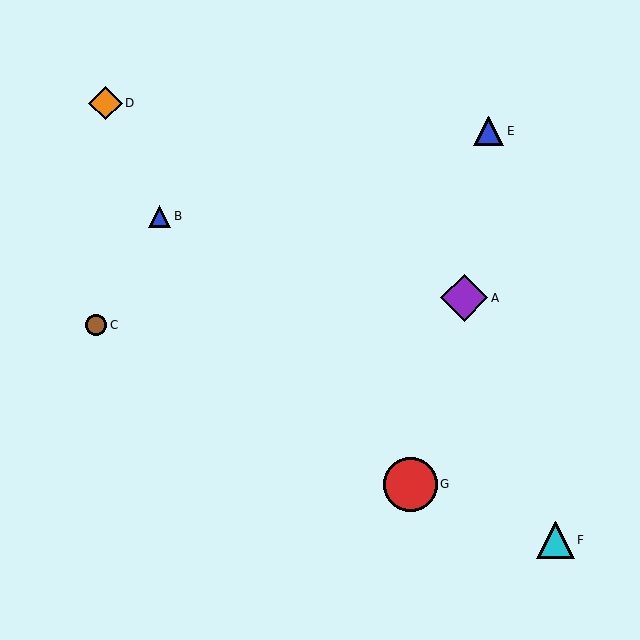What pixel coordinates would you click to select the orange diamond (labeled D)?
Click at (105, 103) to select the orange diamond D.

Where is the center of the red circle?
The center of the red circle is at (411, 484).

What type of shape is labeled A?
Shape A is a purple diamond.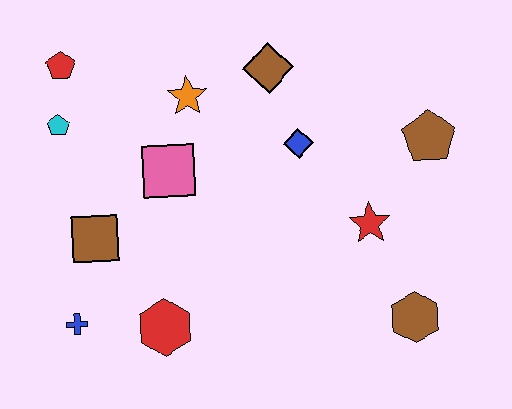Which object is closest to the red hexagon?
The blue cross is closest to the red hexagon.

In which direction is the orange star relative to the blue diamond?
The orange star is to the left of the blue diamond.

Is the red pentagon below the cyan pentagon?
No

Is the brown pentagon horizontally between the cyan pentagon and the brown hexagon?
No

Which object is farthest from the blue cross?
The brown pentagon is farthest from the blue cross.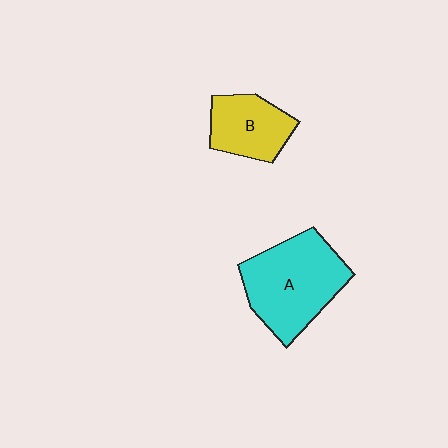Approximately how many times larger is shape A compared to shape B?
Approximately 1.7 times.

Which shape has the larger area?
Shape A (cyan).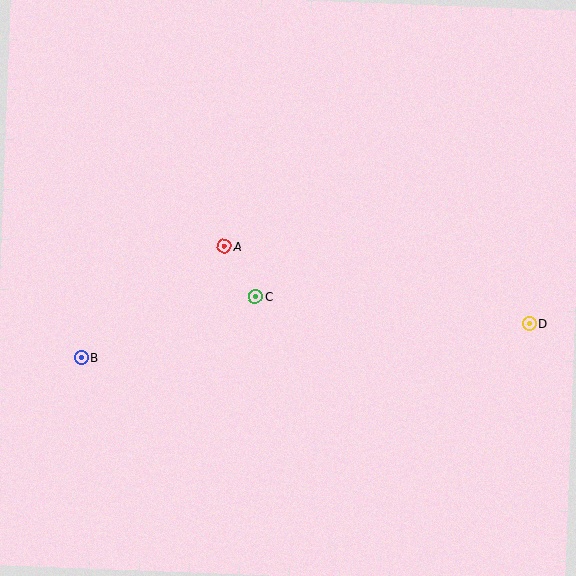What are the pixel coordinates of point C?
Point C is at (255, 297).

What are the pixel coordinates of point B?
Point B is at (81, 357).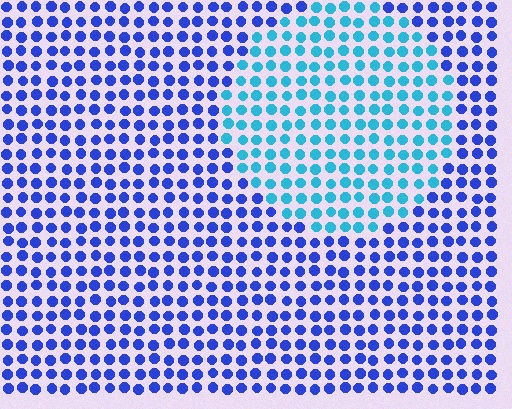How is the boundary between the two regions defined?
The boundary is defined purely by a slight shift in hue (about 42 degrees). Spacing, size, and orientation are identical on both sides.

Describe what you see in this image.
The image is filled with small blue elements in a uniform arrangement. A circle-shaped region is visible where the elements are tinted to a slightly different hue, forming a subtle color boundary.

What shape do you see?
I see a circle.